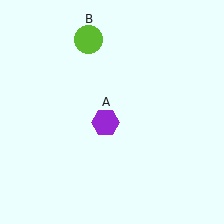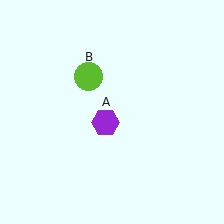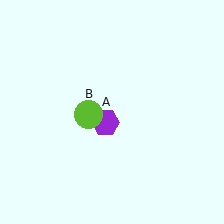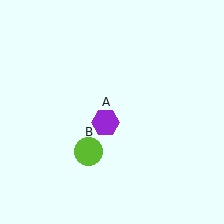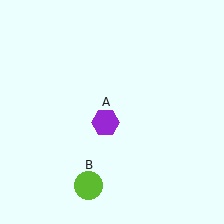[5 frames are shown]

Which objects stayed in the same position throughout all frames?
Purple hexagon (object A) remained stationary.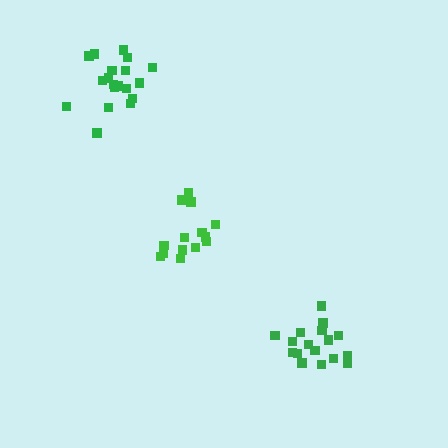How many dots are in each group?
Group 1: 19 dots, Group 2: 14 dots, Group 3: 17 dots (50 total).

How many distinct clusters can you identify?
There are 3 distinct clusters.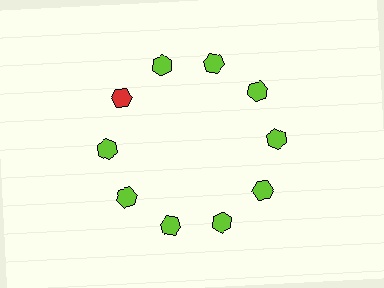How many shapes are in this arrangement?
There are 10 shapes arranged in a ring pattern.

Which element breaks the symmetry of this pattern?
The red hexagon at roughly the 10 o'clock position breaks the symmetry. All other shapes are lime hexagons.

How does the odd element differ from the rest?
It has a different color: red instead of lime.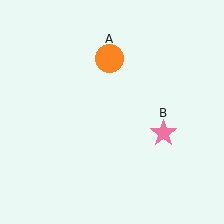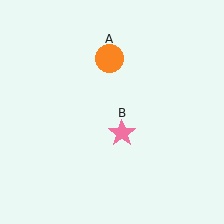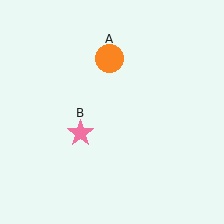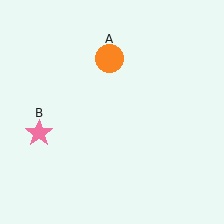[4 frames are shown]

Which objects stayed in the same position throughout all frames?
Orange circle (object A) remained stationary.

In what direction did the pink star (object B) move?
The pink star (object B) moved left.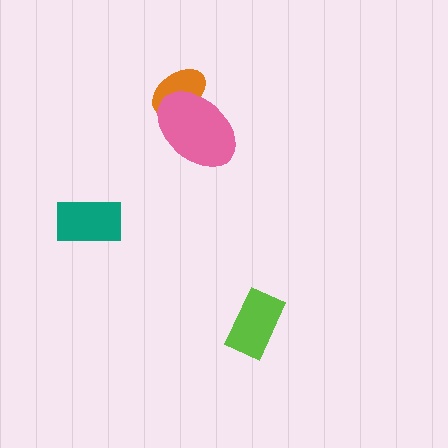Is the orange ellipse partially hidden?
Yes, it is partially covered by another shape.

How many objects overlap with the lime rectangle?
0 objects overlap with the lime rectangle.